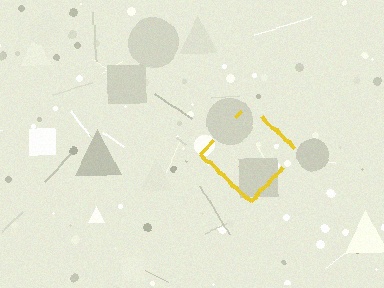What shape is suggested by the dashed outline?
The dashed outline suggests a diamond.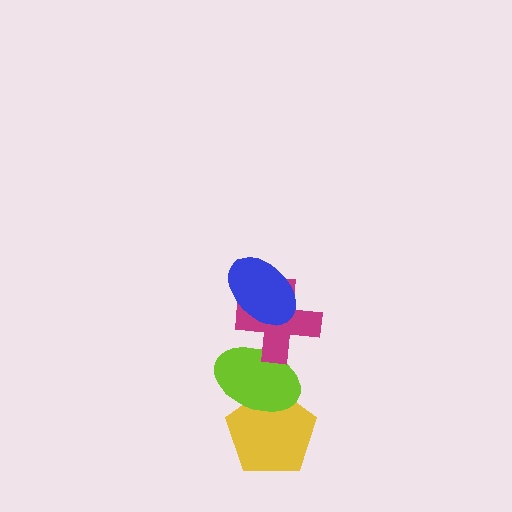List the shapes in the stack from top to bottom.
From top to bottom: the blue ellipse, the magenta cross, the lime ellipse, the yellow pentagon.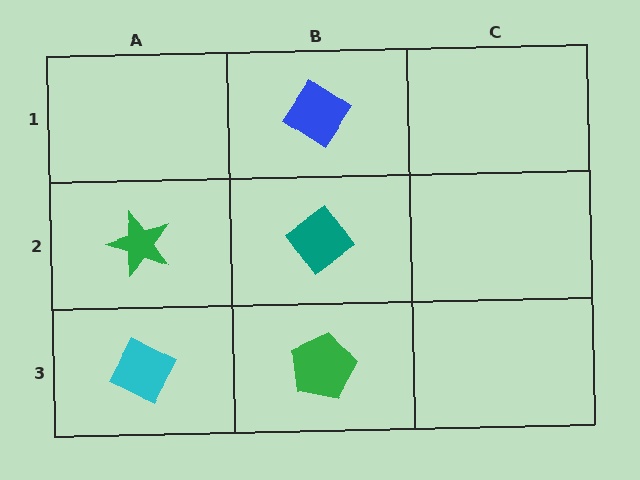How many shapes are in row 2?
2 shapes.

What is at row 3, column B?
A green pentagon.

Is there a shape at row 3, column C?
No, that cell is empty.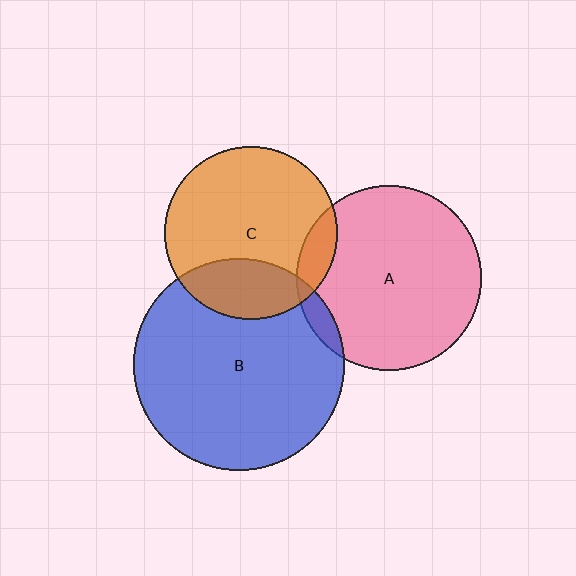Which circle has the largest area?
Circle B (blue).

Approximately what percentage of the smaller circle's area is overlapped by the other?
Approximately 25%.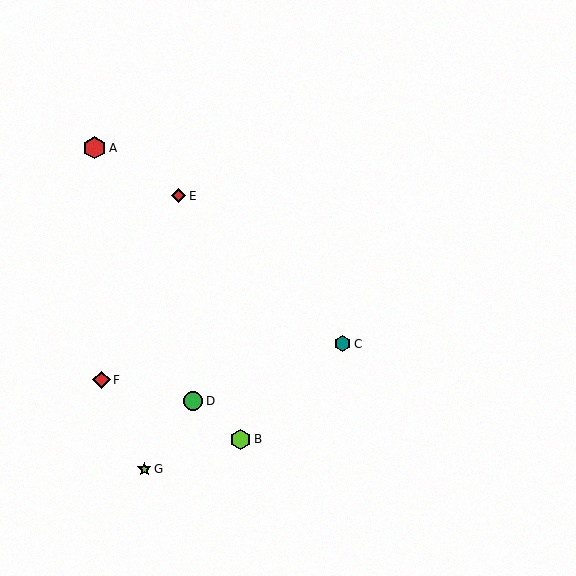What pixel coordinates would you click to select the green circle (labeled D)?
Click at (193, 401) to select the green circle D.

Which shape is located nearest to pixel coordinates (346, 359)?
The teal hexagon (labeled C) at (342, 344) is nearest to that location.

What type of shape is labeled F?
Shape F is a red diamond.